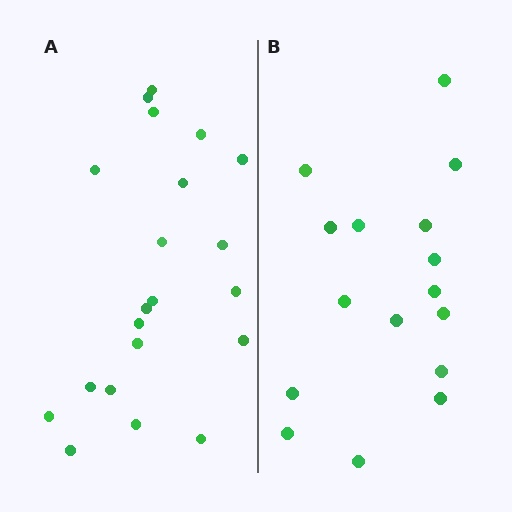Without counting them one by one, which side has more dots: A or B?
Region A (the left region) has more dots.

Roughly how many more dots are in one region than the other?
Region A has about 5 more dots than region B.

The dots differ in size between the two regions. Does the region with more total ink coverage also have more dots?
No. Region B has more total ink coverage because its dots are larger, but region A actually contains more individual dots. Total area can be misleading — the number of items is what matters here.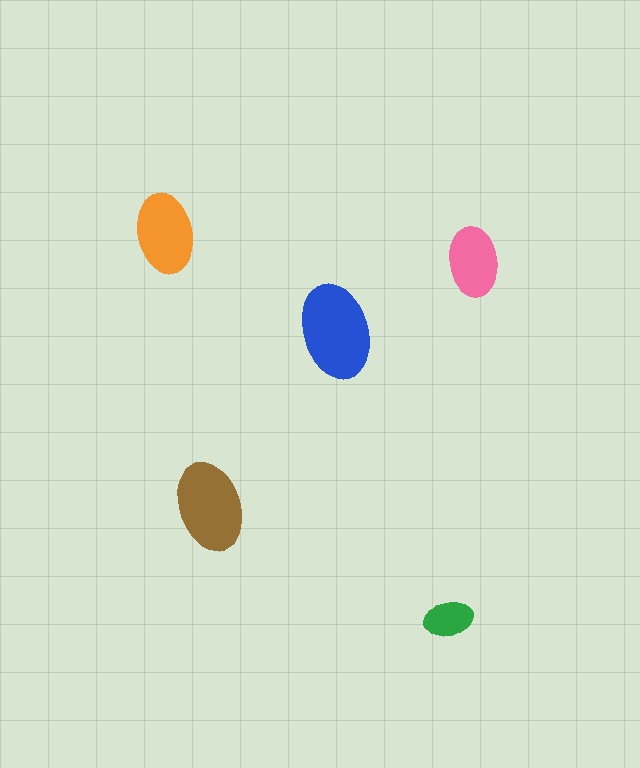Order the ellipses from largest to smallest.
the blue one, the brown one, the orange one, the pink one, the green one.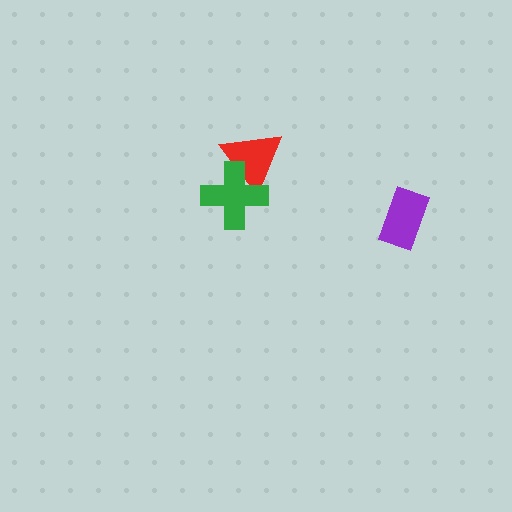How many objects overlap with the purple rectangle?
0 objects overlap with the purple rectangle.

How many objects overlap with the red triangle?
1 object overlaps with the red triangle.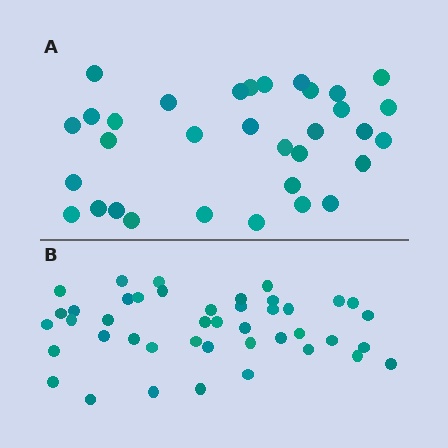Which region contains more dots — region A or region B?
Region B (the bottom region) has more dots.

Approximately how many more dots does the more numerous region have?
Region B has roughly 10 or so more dots than region A.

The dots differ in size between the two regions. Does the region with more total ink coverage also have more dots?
No. Region A has more total ink coverage because its dots are larger, but region B actually contains more individual dots. Total area can be misleading — the number of items is what matters here.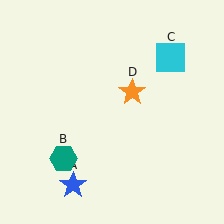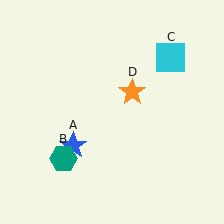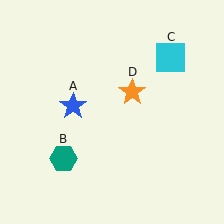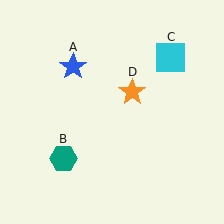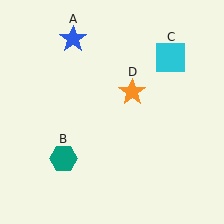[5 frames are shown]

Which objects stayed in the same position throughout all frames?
Teal hexagon (object B) and cyan square (object C) and orange star (object D) remained stationary.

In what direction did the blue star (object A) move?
The blue star (object A) moved up.